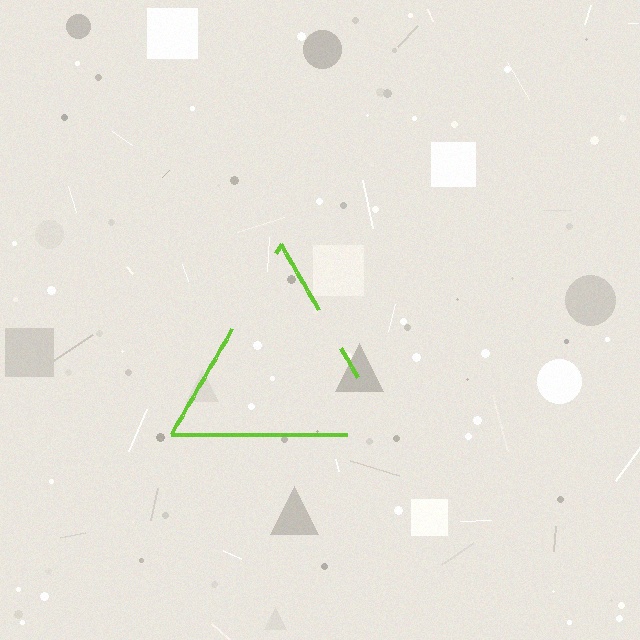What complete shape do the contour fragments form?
The contour fragments form a triangle.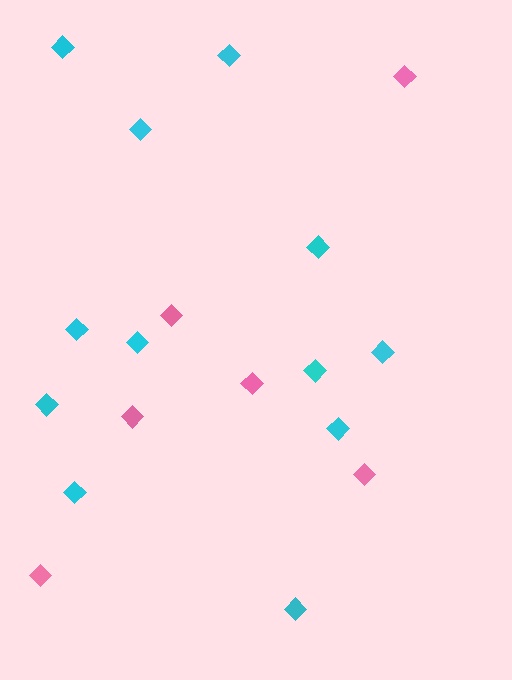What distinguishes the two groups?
There are 2 groups: one group of cyan diamonds (12) and one group of pink diamonds (6).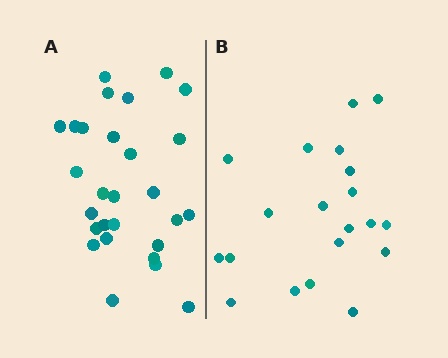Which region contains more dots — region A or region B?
Region A (the left region) has more dots.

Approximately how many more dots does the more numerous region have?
Region A has roughly 8 or so more dots than region B.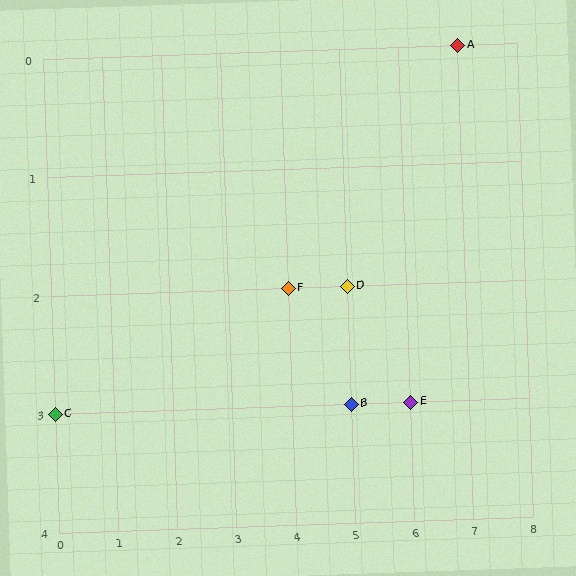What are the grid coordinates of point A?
Point A is at grid coordinates (7, 0).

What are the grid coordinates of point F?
Point F is at grid coordinates (4, 2).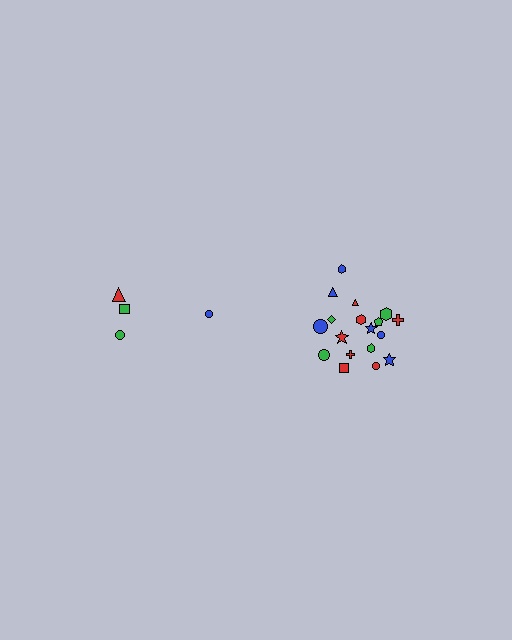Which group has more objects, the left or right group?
The right group.